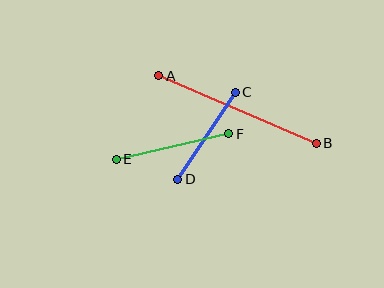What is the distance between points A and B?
The distance is approximately 171 pixels.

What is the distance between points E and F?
The distance is approximately 115 pixels.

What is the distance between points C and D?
The distance is approximately 105 pixels.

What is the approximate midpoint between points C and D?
The midpoint is at approximately (206, 136) pixels.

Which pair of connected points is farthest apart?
Points A and B are farthest apart.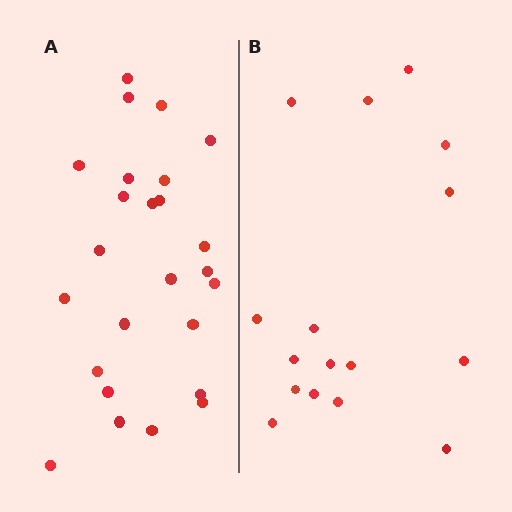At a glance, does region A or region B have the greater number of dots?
Region A (the left region) has more dots.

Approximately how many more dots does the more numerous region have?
Region A has roughly 8 or so more dots than region B.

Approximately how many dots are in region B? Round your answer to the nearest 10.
About 20 dots. (The exact count is 16, which rounds to 20.)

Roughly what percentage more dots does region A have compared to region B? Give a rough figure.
About 55% more.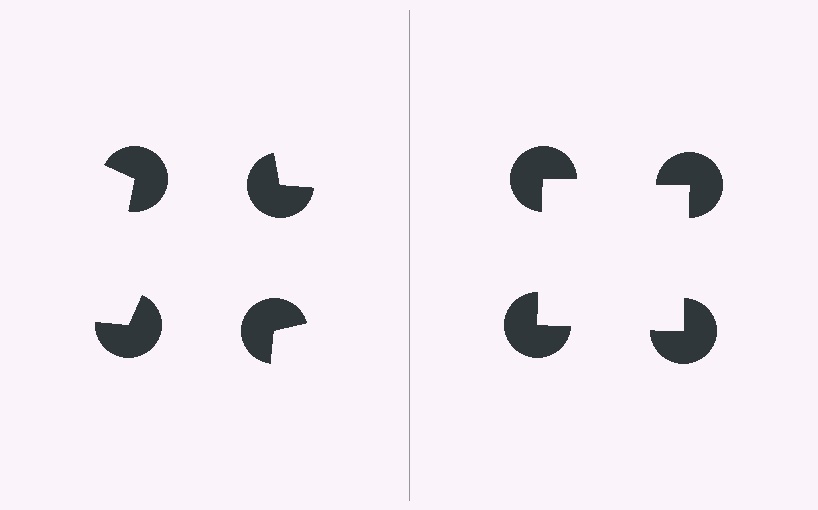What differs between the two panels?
The pac-man discs are positioned identically on both sides; only the wedge orientations differ. On the right they align to a square; on the left they are misaligned.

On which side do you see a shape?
An illusory square appears on the right side. On the left side the wedge cuts are rotated, so no coherent shape forms.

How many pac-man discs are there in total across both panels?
8 — 4 on each side.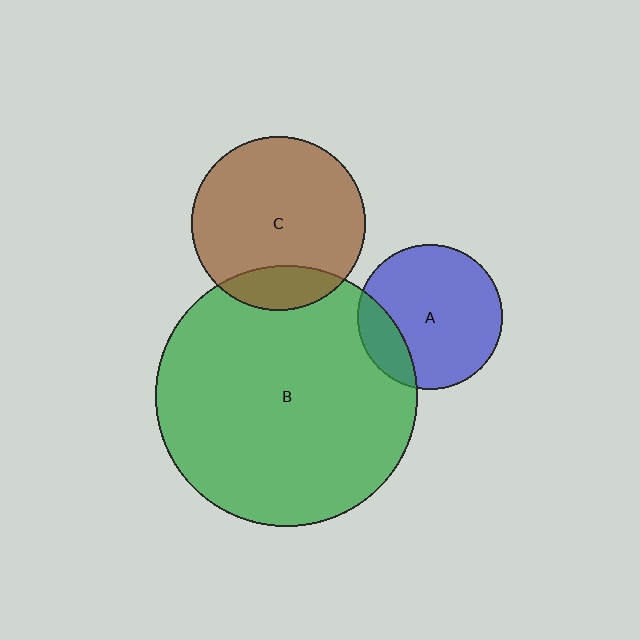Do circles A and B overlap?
Yes.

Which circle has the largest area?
Circle B (green).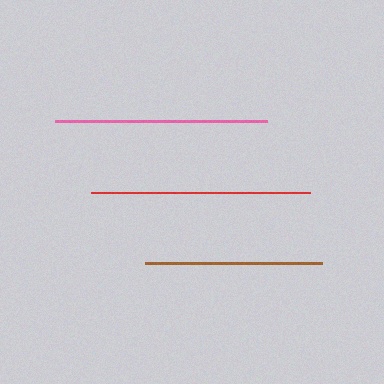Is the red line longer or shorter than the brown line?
The red line is longer than the brown line.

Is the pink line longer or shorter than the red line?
The red line is longer than the pink line.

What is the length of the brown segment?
The brown segment is approximately 176 pixels long.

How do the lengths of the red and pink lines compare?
The red and pink lines are approximately the same length.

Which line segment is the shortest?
The brown line is the shortest at approximately 176 pixels.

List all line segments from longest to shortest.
From longest to shortest: red, pink, brown.